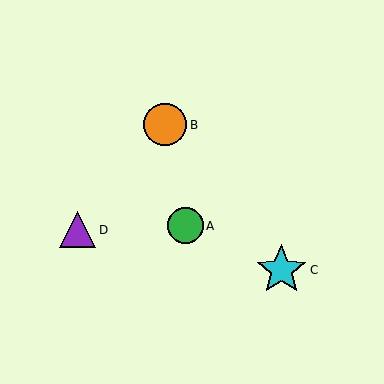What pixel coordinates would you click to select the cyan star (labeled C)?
Click at (281, 270) to select the cyan star C.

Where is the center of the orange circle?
The center of the orange circle is at (165, 125).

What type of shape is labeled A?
Shape A is a green circle.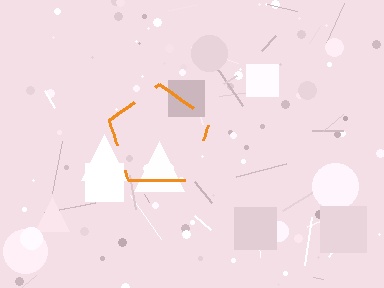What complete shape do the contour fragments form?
The contour fragments form a pentagon.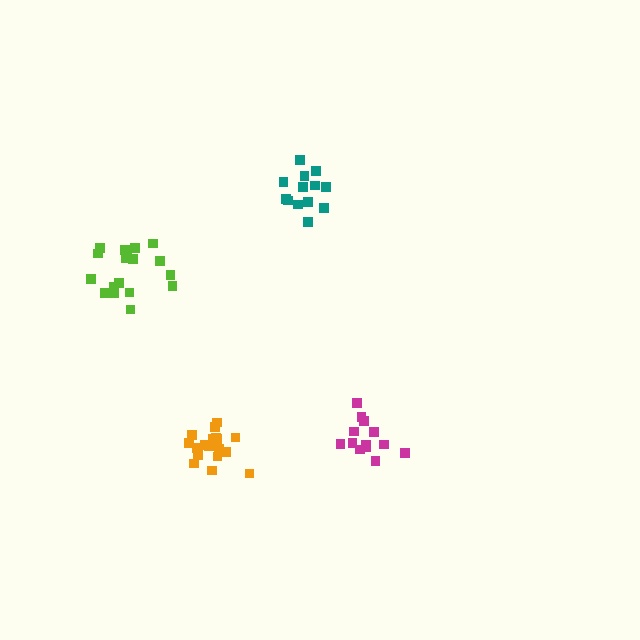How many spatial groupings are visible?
There are 4 spatial groupings.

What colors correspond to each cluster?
The clusters are colored: teal, orange, magenta, lime.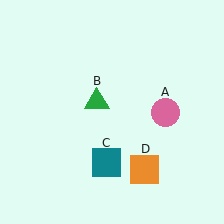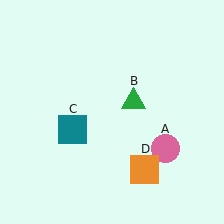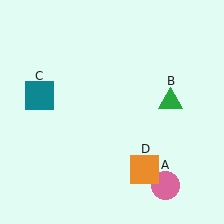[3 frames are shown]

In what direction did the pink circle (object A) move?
The pink circle (object A) moved down.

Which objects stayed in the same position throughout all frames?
Orange square (object D) remained stationary.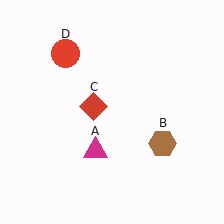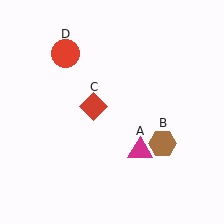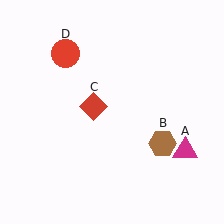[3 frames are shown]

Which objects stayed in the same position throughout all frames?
Brown hexagon (object B) and red diamond (object C) and red circle (object D) remained stationary.